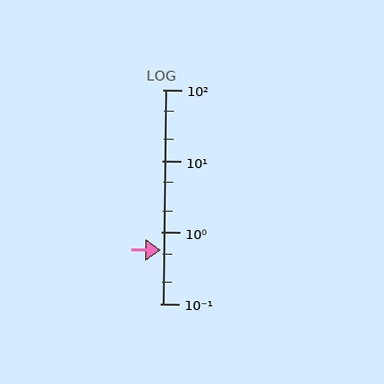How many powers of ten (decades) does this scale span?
The scale spans 3 decades, from 0.1 to 100.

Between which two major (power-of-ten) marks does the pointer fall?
The pointer is between 0.1 and 1.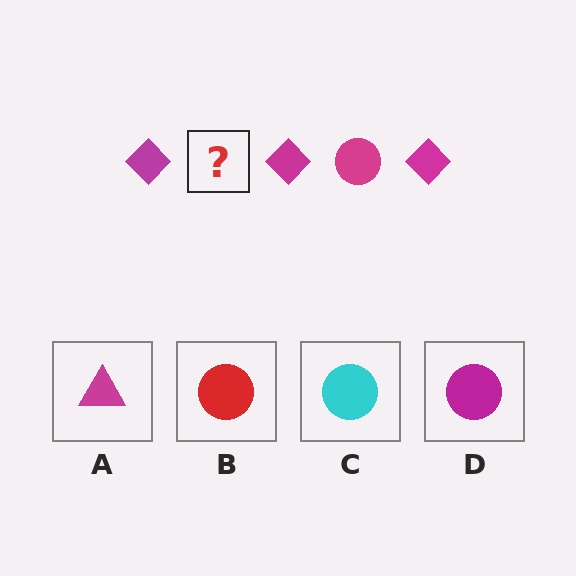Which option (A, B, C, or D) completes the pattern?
D.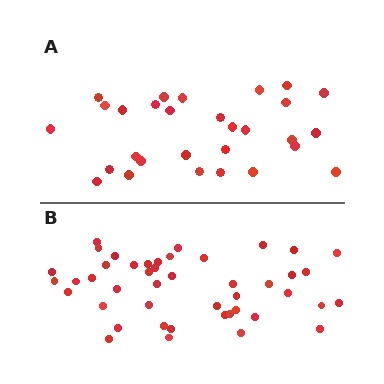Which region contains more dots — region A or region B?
Region B (the bottom region) has more dots.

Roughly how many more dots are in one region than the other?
Region B has approximately 15 more dots than region A.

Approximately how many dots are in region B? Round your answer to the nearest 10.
About 40 dots. (The exact count is 45, which rounds to 40.)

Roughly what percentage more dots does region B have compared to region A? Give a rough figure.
About 55% more.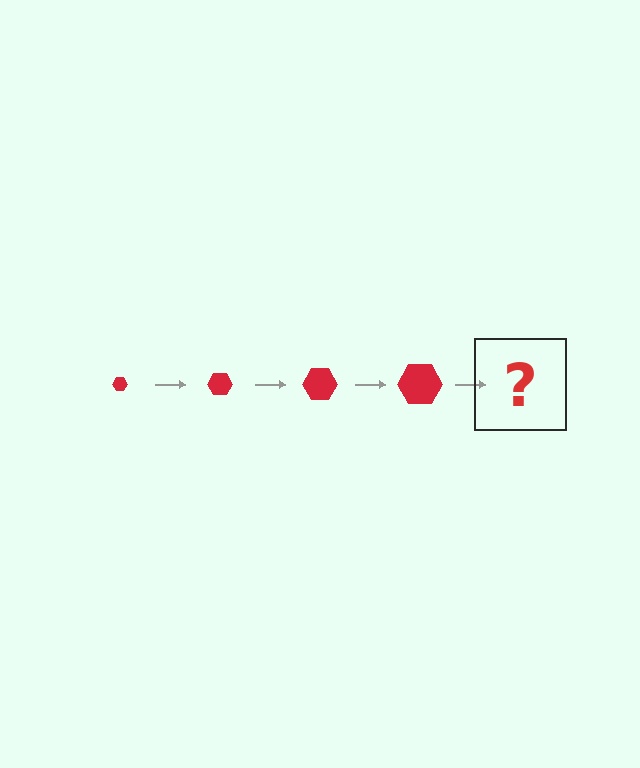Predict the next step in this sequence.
The next step is a red hexagon, larger than the previous one.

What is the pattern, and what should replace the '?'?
The pattern is that the hexagon gets progressively larger each step. The '?' should be a red hexagon, larger than the previous one.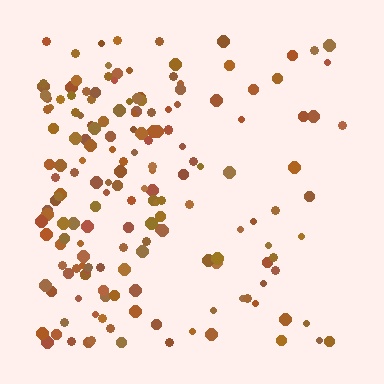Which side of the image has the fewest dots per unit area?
The right.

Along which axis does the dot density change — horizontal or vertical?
Horizontal.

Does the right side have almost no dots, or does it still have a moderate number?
Still a moderate number, just noticeably fewer than the left.